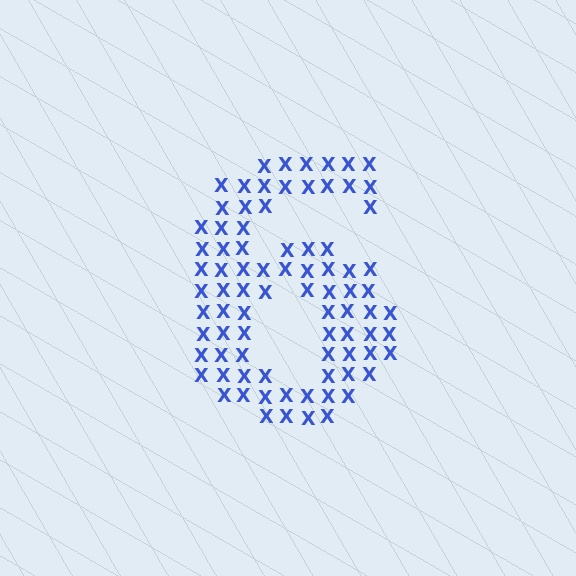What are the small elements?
The small elements are letter X's.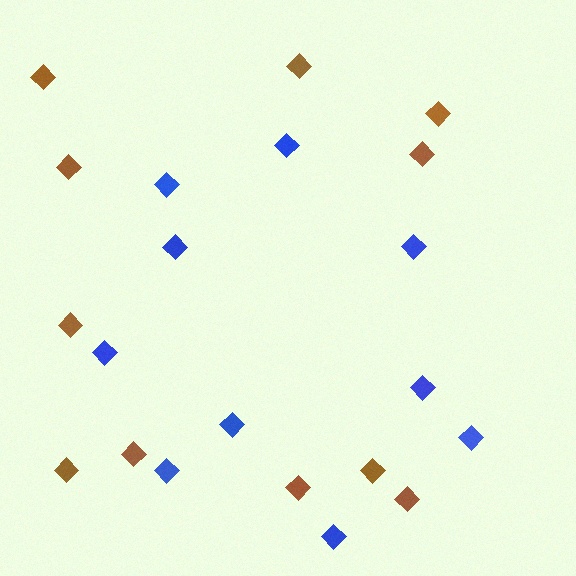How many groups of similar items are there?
There are 2 groups: one group of brown diamonds (11) and one group of blue diamonds (10).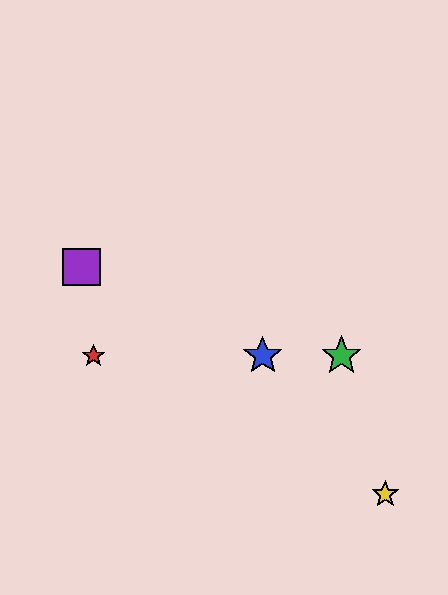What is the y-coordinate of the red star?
The red star is at y≈356.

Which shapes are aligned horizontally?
The red star, the blue star, the green star are aligned horizontally.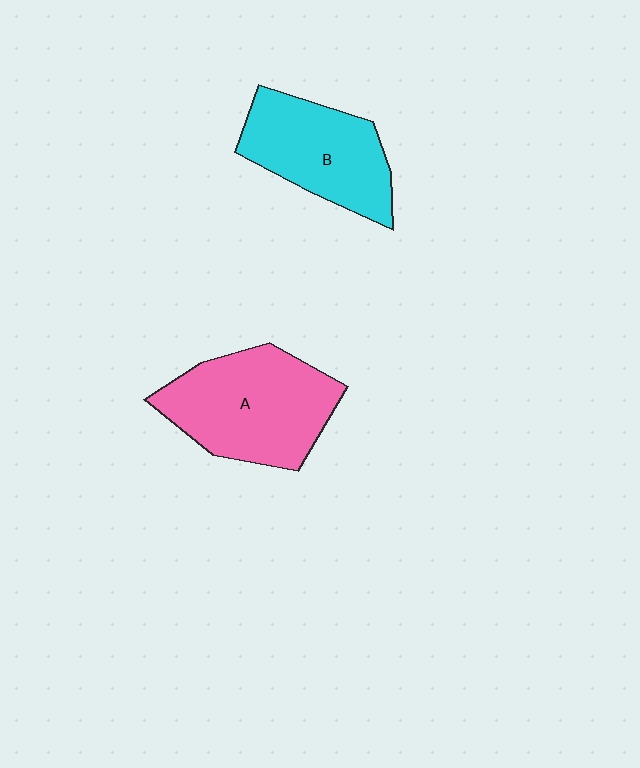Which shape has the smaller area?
Shape B (cyan).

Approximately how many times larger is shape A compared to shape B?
Approximately 1.2 times.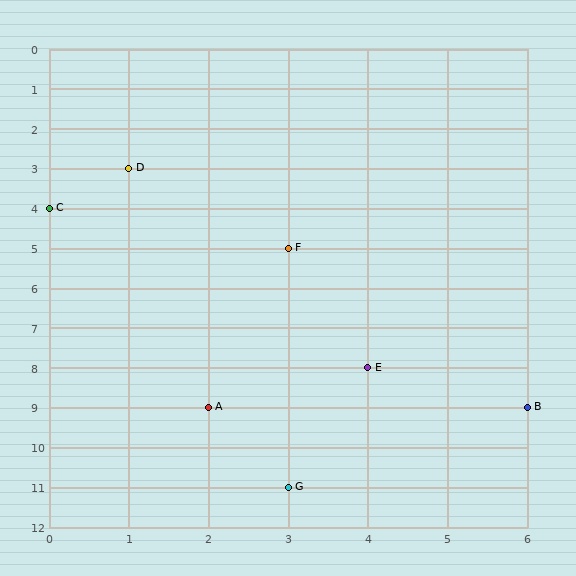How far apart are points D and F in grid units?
Points D and F are 2 columns and 2 rows apart (about 2.8 grid units diagonally).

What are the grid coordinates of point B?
Point B is at grid coordinates (6, 9).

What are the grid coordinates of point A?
Point A is at grid coordinates (2, 9).